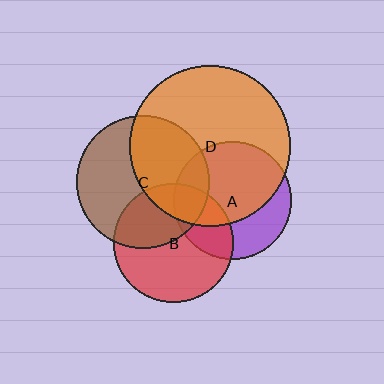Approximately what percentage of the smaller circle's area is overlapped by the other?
Approximately 20%.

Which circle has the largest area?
Circle D (orange).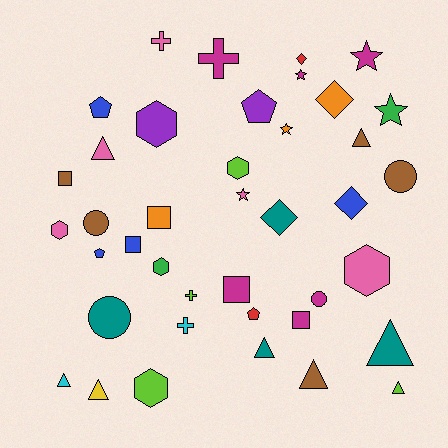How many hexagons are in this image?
There are 6 hexagons.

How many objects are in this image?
There are 40 objects.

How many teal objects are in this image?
There are 4 teal objects.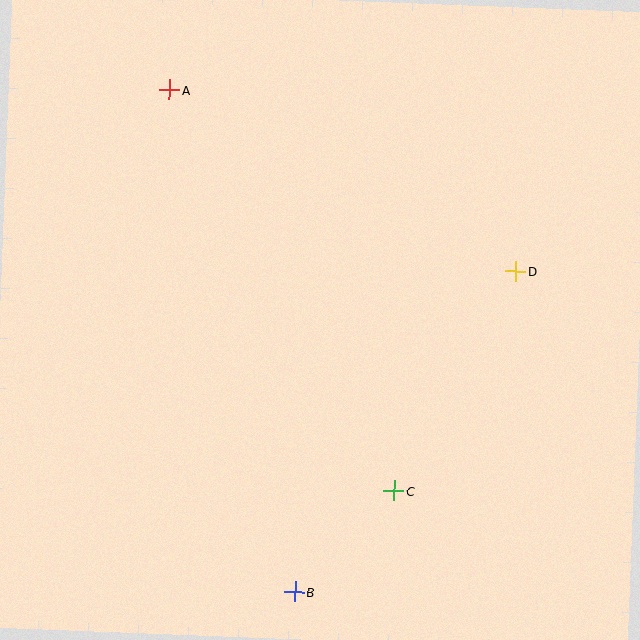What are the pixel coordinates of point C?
Point C is at (394, 491).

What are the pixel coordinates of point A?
Point A is at (170, 90).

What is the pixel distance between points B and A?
The distance between B and A is 517 pixels.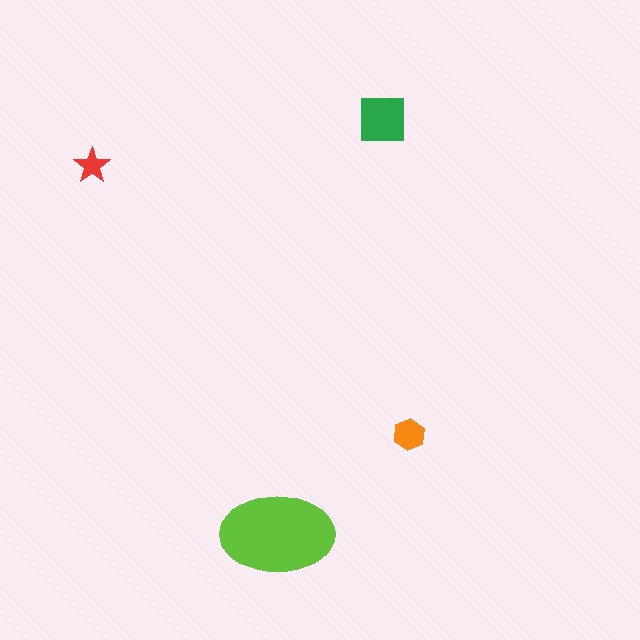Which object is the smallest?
The red star.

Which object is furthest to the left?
The red star is leftmost.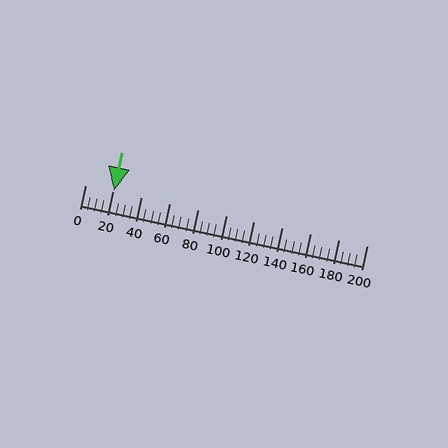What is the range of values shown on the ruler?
The ruler shows values from 0 to 200.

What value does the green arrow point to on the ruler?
The green arrow points to approximately 21.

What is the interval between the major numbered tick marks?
The major tick marks are spaced 20 units apart.